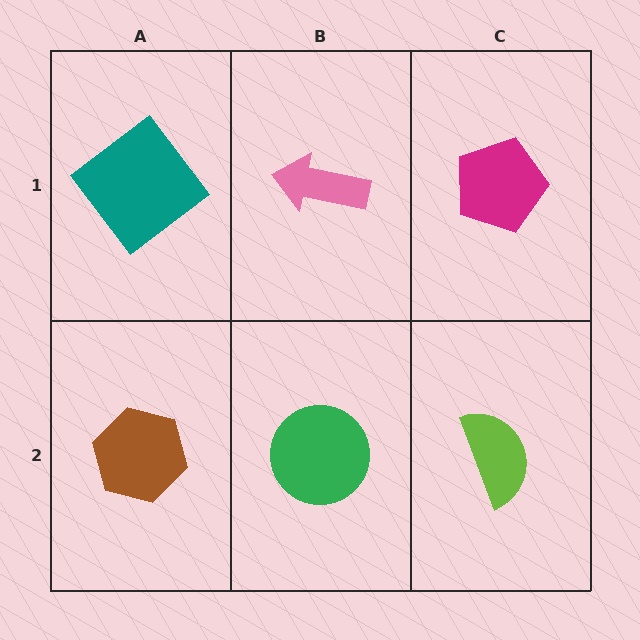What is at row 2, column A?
A brown hexagon.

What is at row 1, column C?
A magenta pentagon.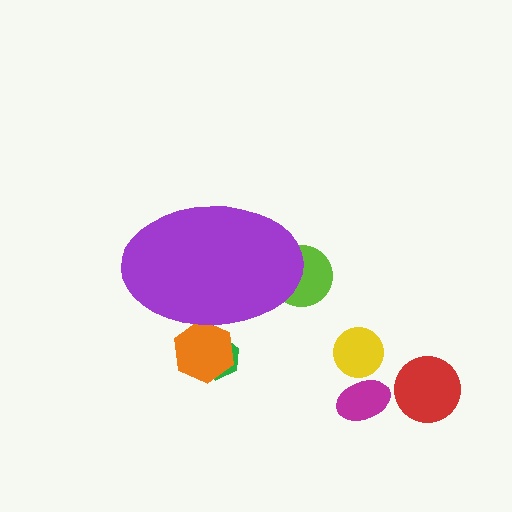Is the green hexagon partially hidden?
Yes, the green hexagon is partially hidden behind the purple ellipse.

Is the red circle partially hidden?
No, the red circle is fully visible.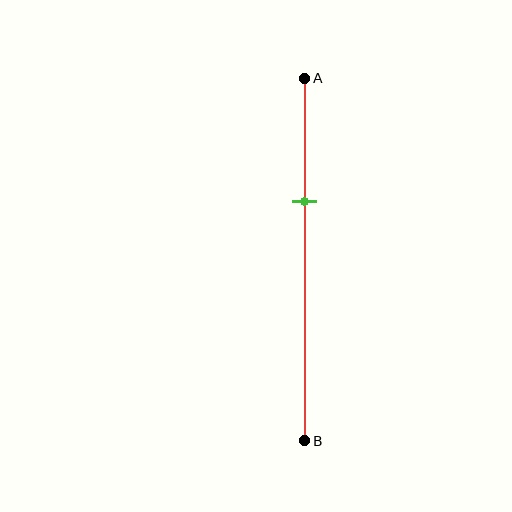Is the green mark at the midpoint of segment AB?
No, the mark is at about 35% from A, not at the 50% midpoint.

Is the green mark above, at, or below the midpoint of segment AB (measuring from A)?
The green mark is above the midpoint of segment AB.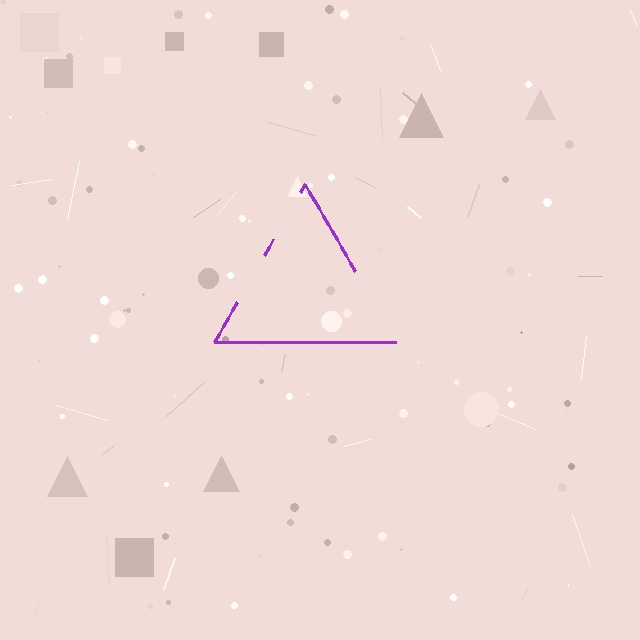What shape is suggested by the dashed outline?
The dashed outline suggests a triangle.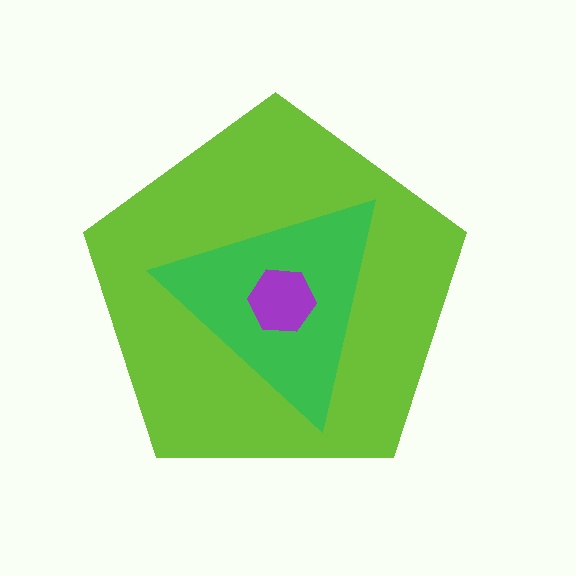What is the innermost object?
The purple hexagon.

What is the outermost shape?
The lime pentagon.